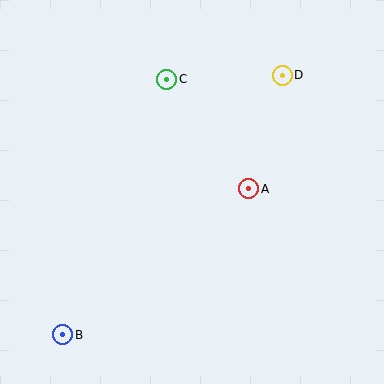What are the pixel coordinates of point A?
Point A is at (249, 189).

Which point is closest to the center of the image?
Point A at (249, 189) is closest to the center.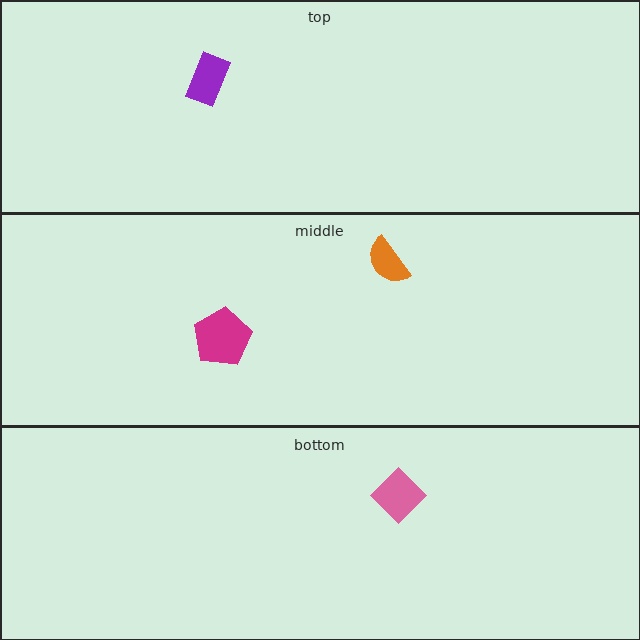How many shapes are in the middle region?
2.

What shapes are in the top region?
The purple rectangle.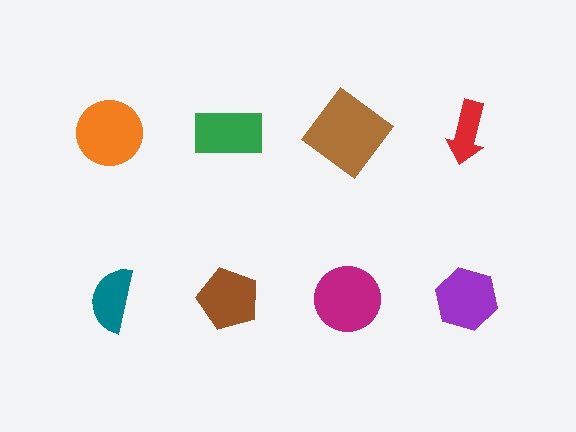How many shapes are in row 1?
4 shapes.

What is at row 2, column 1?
A teal semicircle.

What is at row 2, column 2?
A brown pentagon.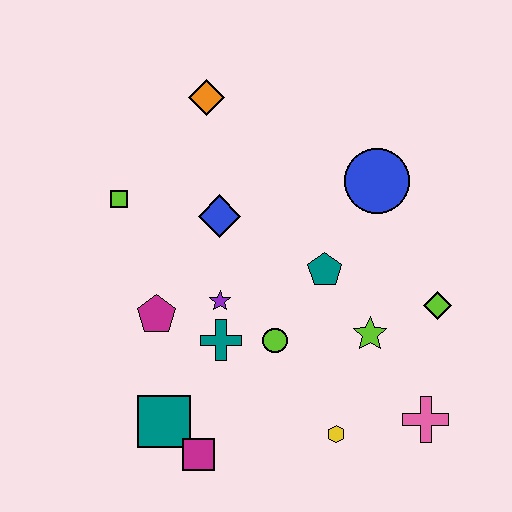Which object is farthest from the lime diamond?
The lime square is farthest from the lime diamond.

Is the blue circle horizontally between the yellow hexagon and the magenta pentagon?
No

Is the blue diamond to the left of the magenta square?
No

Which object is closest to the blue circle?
The teal pentagon is closest to the blue circle.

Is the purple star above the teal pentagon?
No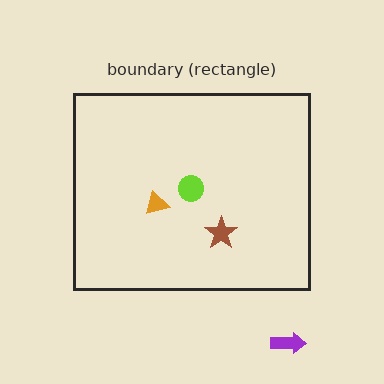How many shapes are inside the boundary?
3 inside, 1 outside.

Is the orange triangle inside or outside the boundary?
Inside.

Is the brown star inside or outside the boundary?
Inside.